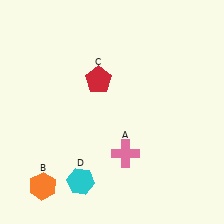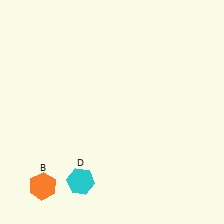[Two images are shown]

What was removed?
The pink cross (A), the red pentagon (C) were removed in Image 2.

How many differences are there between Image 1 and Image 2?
There are 2 differences between the two images.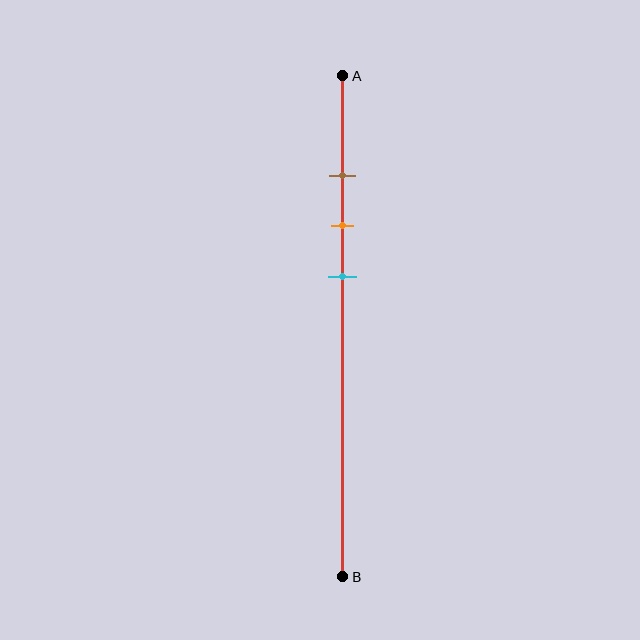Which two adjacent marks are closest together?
The brown and orange marks are the closest adjacent pair.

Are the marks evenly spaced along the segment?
Yes, the marks are approximately evenly spaced.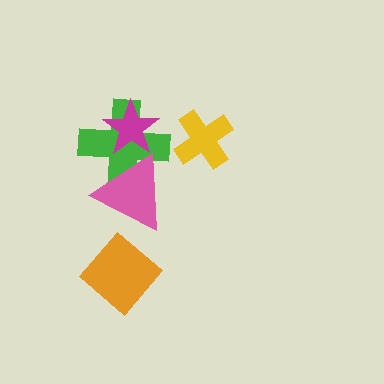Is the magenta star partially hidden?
Yes, it is partially covered by another shape.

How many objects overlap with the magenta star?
2 objects overlap with the magenta star.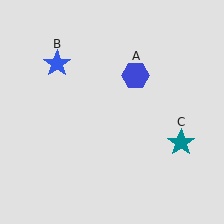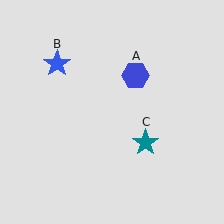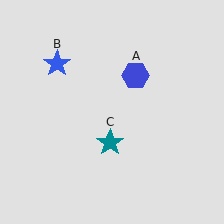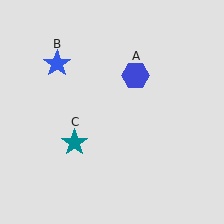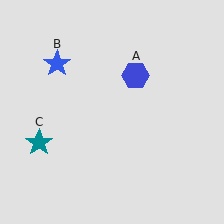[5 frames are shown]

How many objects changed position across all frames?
1 object changed position: teal star (object C).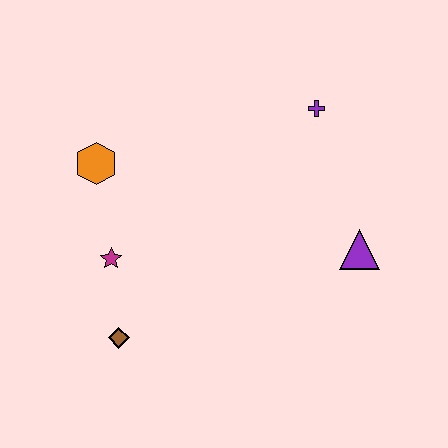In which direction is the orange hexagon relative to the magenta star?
The orange hexagon is above the magenta star.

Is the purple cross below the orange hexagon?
No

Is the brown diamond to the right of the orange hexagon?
Yes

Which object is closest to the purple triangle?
The purple cross is closest to the purple triangle.